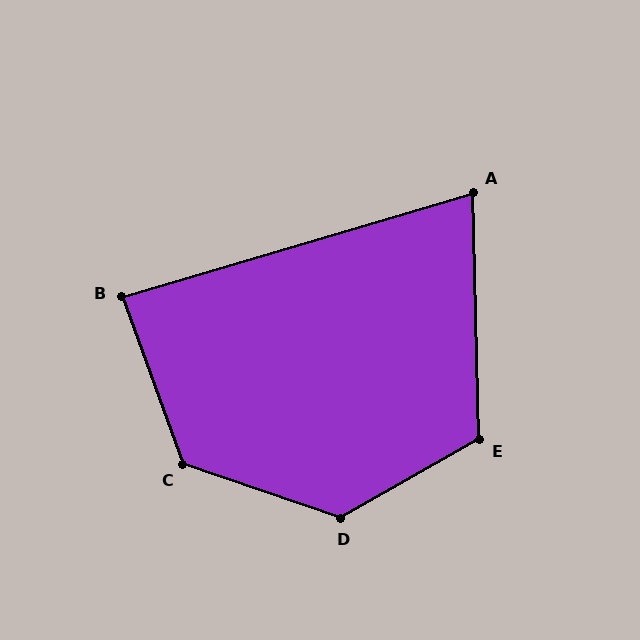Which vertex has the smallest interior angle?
A, at approximately 75 degrees.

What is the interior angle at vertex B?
Approximately 87 degrees (approximately right).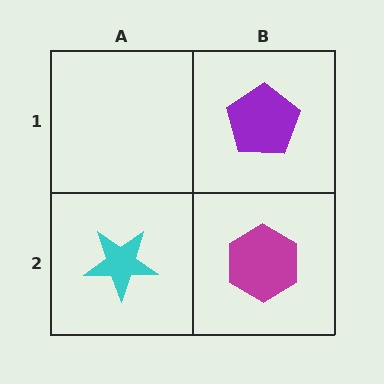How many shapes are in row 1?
1 shape.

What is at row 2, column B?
A magenta hexagon.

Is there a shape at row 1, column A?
No, that cell is empty.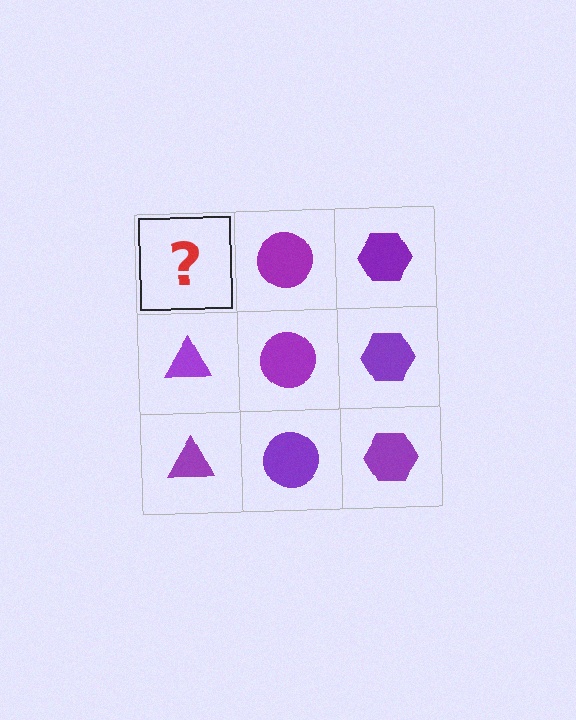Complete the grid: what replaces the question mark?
The question mark should be replaced with a purple triangle.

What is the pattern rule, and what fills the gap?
The rule is that each column has a consistent shape. The gap should be filled with a purple triangle.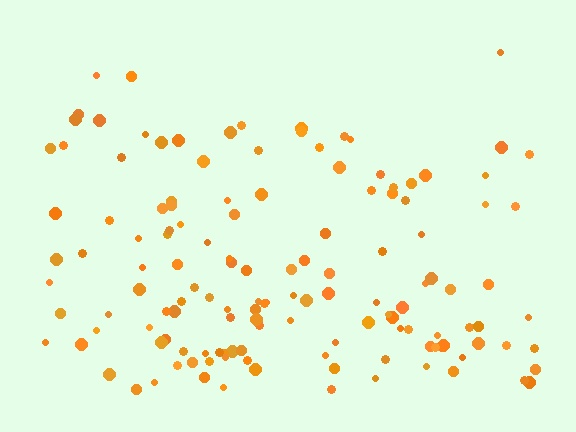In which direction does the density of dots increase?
From top to bottom, with the bottom side densest.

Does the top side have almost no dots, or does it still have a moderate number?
Still a moderate number, just noticeably fewer than the bottom.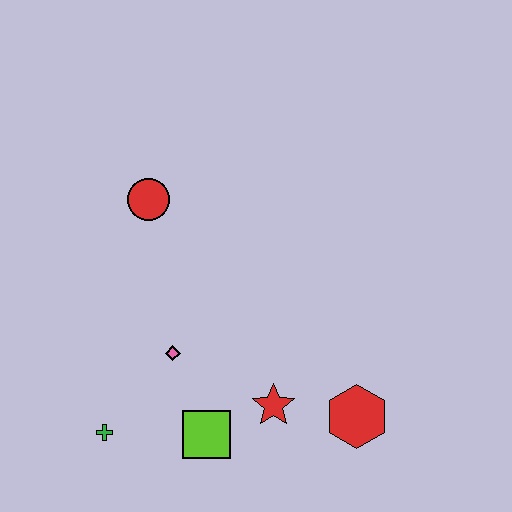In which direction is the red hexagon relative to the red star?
The red hexagon is to the right of the red star.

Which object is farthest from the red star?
The red circle is farthest from the red star.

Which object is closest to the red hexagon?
The red star is closest to the red hexagon.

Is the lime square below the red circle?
Yes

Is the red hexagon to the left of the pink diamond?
No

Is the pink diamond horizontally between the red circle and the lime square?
Yes